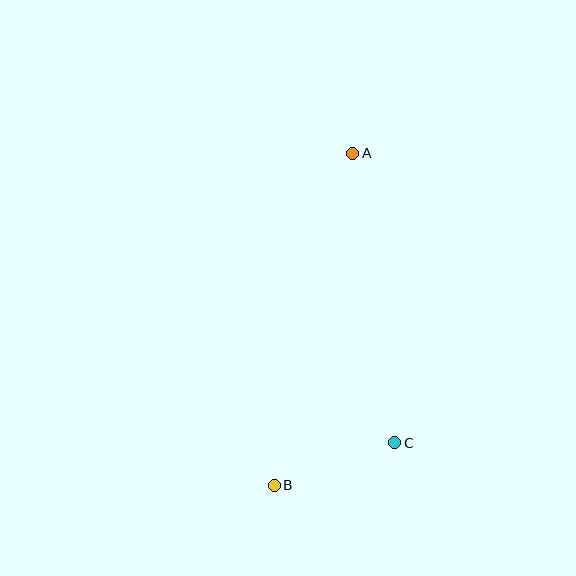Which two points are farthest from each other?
Points A and B are farthest from each other.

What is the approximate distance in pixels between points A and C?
The distance between A and C is approximately 293 pixels.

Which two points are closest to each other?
Points B and C are closest to each other.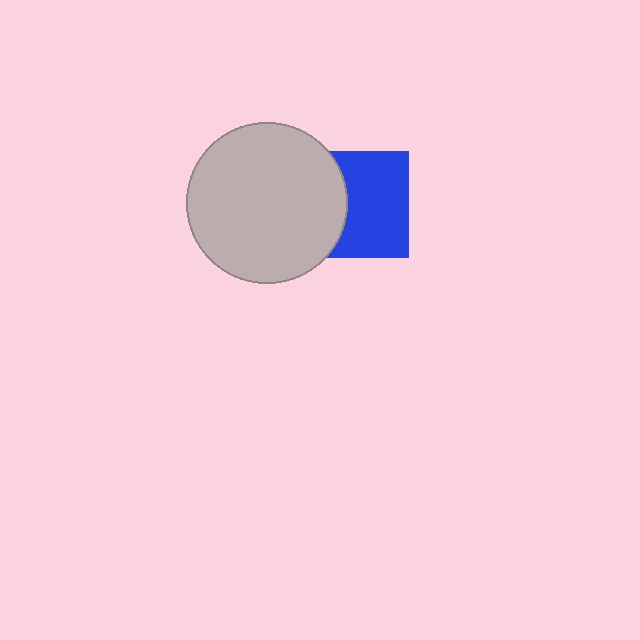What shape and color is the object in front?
The object in front is a light gray circle.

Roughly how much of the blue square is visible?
About half of it is visible (roughly 63%).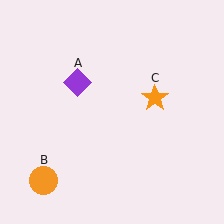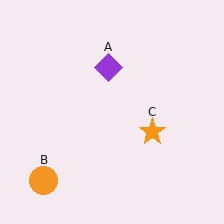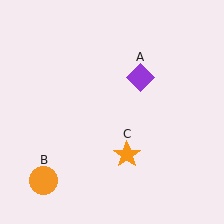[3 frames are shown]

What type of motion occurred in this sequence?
The purple diamond (object A), orange star (object C) rotated clockwise around the center of the scene.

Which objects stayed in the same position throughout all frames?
Orange circle (object B) remained stationary.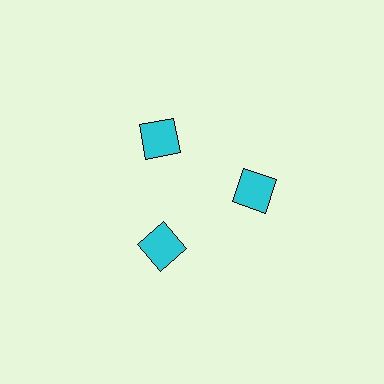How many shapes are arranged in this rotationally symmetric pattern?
There are 3 shapes, arranged in 3 groups of 1.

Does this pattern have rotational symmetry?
Yes, this pattern has 3-fold rotational symmetry. It looks the same after rotating 120 degrees around the center.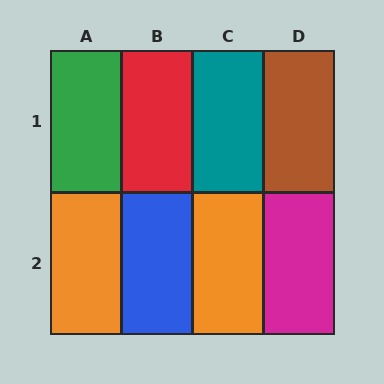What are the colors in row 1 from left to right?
Green, red, teal, brown.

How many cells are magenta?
1 cell is magenta.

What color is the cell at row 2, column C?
Orange.